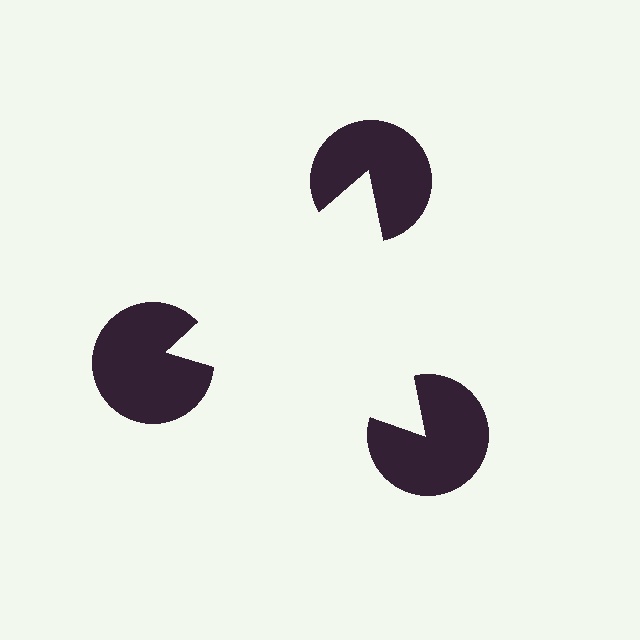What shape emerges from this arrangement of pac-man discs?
An illusory triangle — its edges are inferred from the aligned wedge cuts in the pac-man discs, not physically drawn.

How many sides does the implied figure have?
3 sides.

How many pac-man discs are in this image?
There are 3 — one at each vertex of the illusory triangle.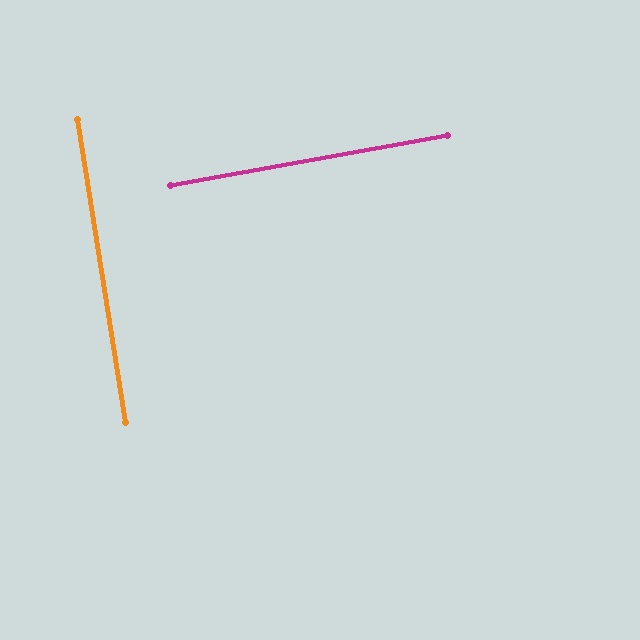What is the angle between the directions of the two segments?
Approximately 89 degrees.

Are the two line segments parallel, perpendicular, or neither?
Perpendicular — they meet at approximately 89°.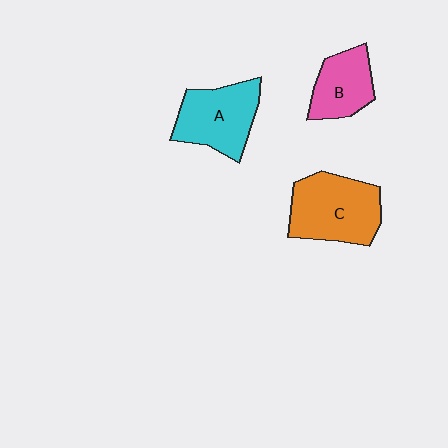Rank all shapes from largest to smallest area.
From largest to smallest: C (orange), A (cyan), B (pink).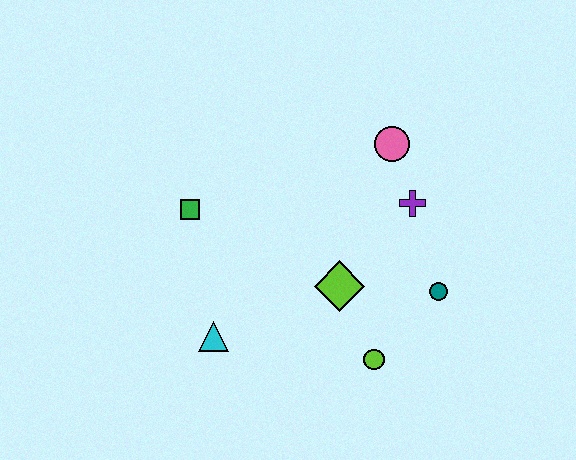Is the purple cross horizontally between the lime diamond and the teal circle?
Yes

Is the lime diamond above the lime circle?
Yes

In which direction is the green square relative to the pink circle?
The green square is to the left of the pink circle.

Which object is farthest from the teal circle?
The green square is farthest from the teal circle.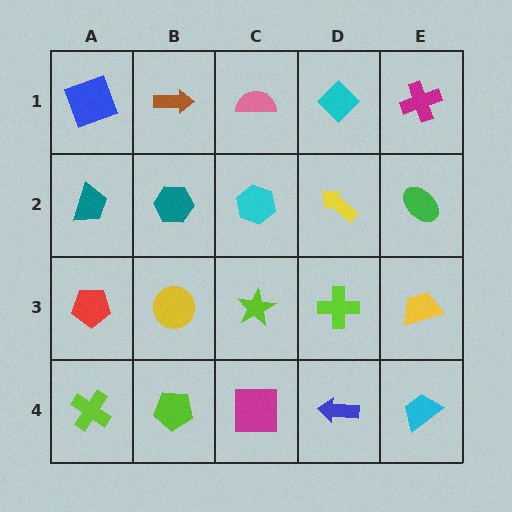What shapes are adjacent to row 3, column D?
A yellow arrow (row 2, column D), a blue arrow (row 4, column D), a lime star (row 3, column C), a yellow trapezoid (row 3, column E).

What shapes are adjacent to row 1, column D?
A yellow arrow (row 2, column D), a pink semicircle (row 1, column C), a magenta cross (row 1, column E).